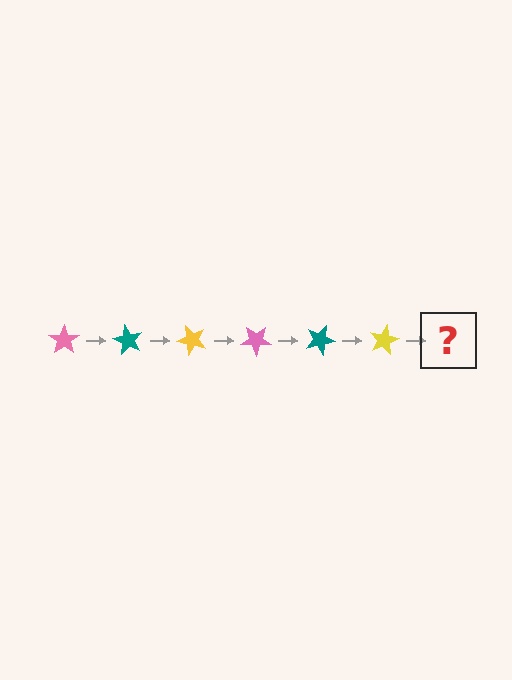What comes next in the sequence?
The next element should be a pink star, rotated 360 degrees from the start.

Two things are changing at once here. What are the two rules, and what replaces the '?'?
The two rules are that it rotates 60 degrees each step and the color cycles through pink, teal, and yellow. The '?' should be a pink star, rotated 360 degrees from the start.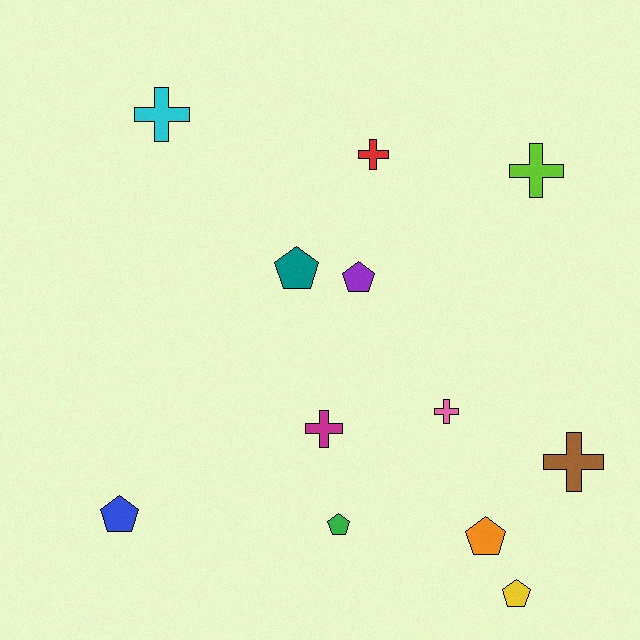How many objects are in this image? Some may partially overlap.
There are 12 objects.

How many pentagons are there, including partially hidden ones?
There are 6 pentagons.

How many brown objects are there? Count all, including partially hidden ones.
There is 1 brown object.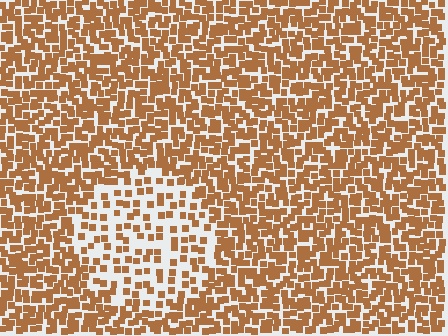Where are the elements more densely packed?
The elements are more densely packed outside the circle boundary.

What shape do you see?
I see a circle.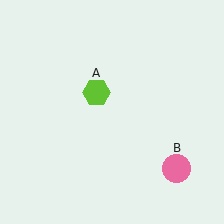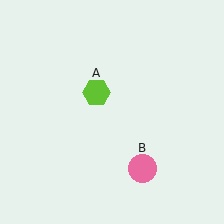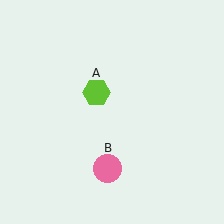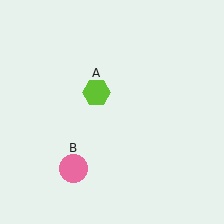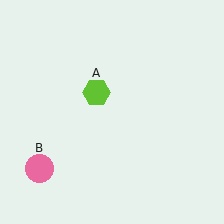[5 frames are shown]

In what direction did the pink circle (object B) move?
The pink circle (object B) moved left.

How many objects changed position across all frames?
1 object changed position: pink circle (object B).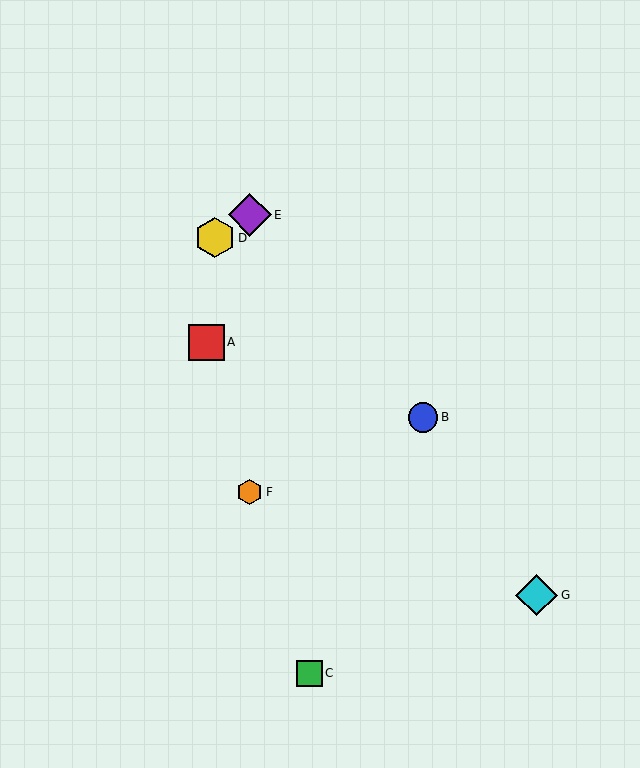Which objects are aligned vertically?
Objects E, F are aligned vertically.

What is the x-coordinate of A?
Object A is at x≈206.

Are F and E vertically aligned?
Yes, both are at x≈250.